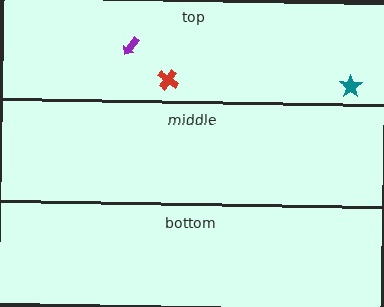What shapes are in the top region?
The red cross, the purple arrow, the teal star.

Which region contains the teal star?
The top region.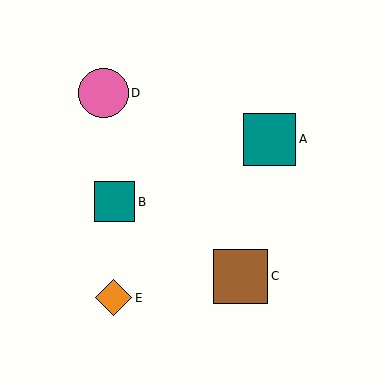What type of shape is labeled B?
Shape B is a teal square.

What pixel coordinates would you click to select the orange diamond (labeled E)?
Click at (114, 298) to select the orange diamond E.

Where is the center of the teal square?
The center of the teal square is at (114, 202).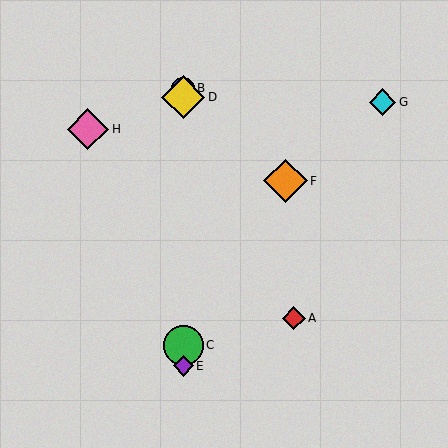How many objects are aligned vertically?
4 objects (B, C, D, E) are aligned vertically.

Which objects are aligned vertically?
Objects B, C, D, E are aligned vertically.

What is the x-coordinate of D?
Object D is at x≈183.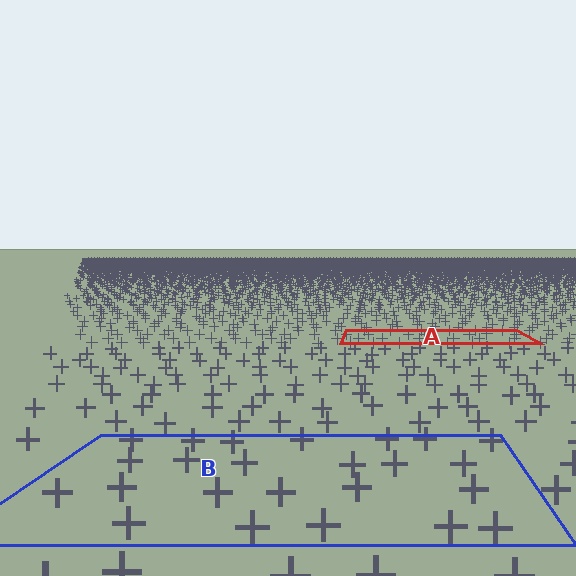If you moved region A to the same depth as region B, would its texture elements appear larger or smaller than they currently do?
They would appear larger. At a closer depth, the same texture elements are projected at a bigger on-screen size.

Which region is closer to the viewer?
Region B is closer. The texture elements there are larger and more spread out.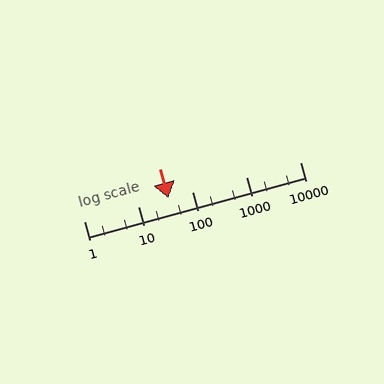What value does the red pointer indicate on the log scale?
The pointer indicates approximately 37.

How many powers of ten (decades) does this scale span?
The scale spans 4 decades, from 1 to 10000.